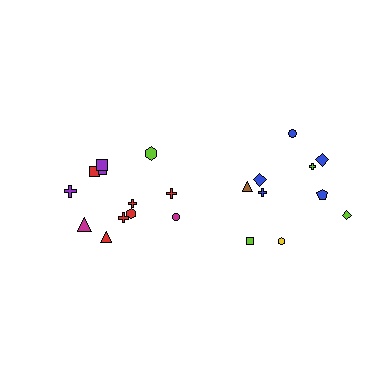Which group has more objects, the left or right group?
The left group.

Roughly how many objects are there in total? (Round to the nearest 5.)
Roughly 20 objects in total.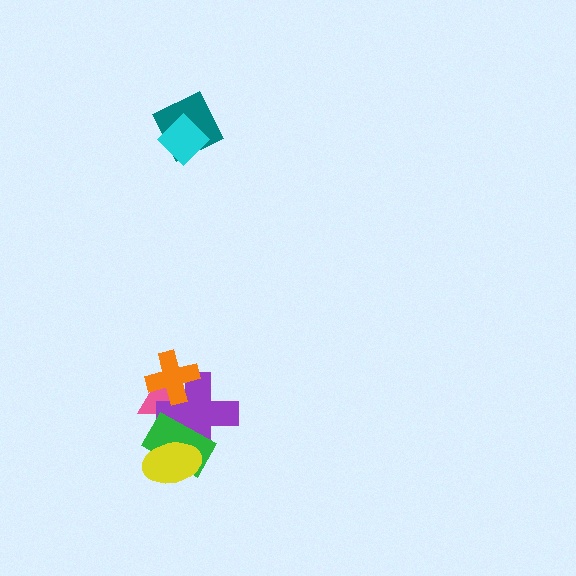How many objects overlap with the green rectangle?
3 objects overlap with the green rectangle.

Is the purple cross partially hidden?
Yes, it is partially covered by another shape.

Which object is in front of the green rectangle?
The yellow ellipse is in front of the green rectangle.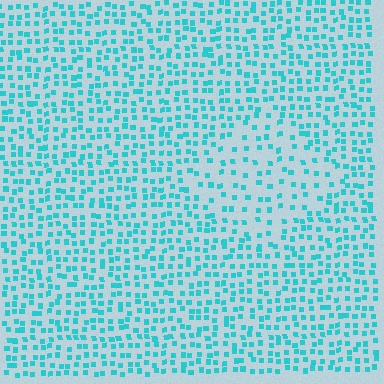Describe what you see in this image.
The image contains small cyan elements arranged at two different densities. A diamond-shaped region is visible where the elements are less densely packed than the surrounding area.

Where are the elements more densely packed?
The elements are more densely packed outside the diamond boundary.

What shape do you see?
I see a diamond.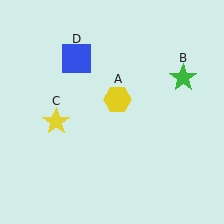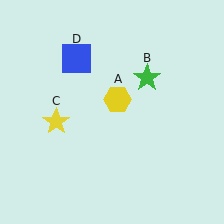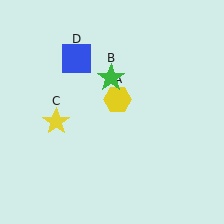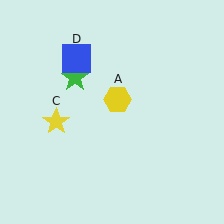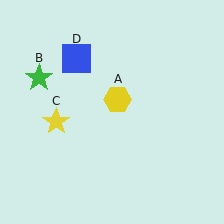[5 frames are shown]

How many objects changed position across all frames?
1 object changed position: green star (object B).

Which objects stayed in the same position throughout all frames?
Yellow hexagon (object A) and yellow star (object C) and blue square (object D) remained stationary.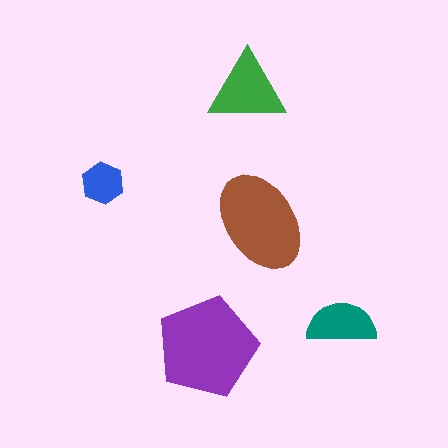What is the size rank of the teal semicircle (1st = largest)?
4th.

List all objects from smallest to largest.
The blue hexagon, the teal semicircle, the green triangle, the brown ellipse, the purple pentagon.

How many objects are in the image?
There are 5 objects in the image.